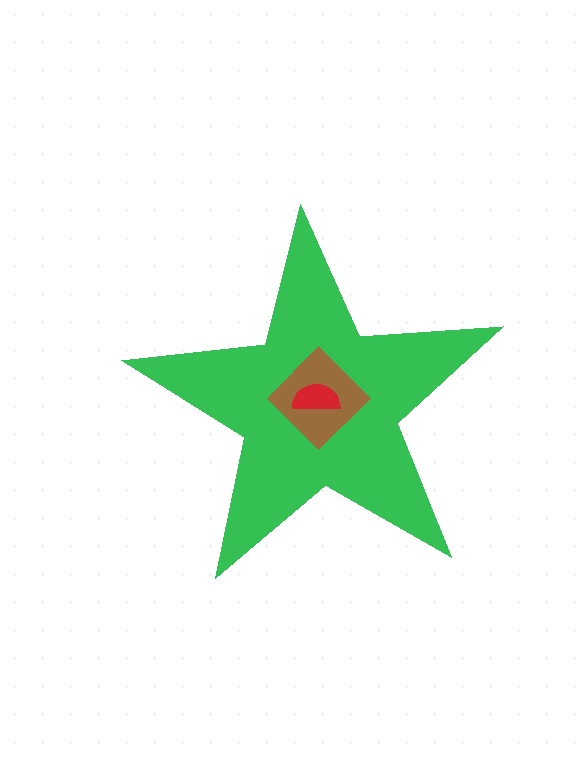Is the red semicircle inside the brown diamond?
Yes.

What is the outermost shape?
The green star.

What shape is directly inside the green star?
The brown diamond.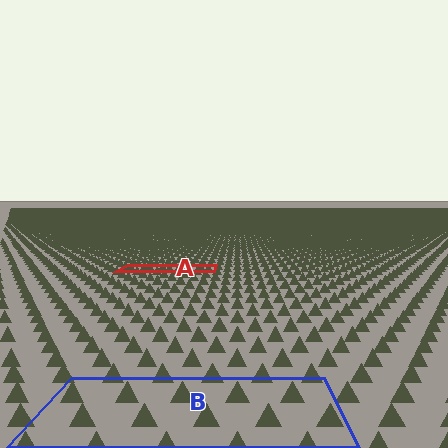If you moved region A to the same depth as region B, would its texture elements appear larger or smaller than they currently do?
They would appear larger. At a closer depth, the same texture elements are projected at a bigger on-screen size.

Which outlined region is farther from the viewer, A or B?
Region A is farther from the viewer — the texture elements inside it appear smaller and more densely packed.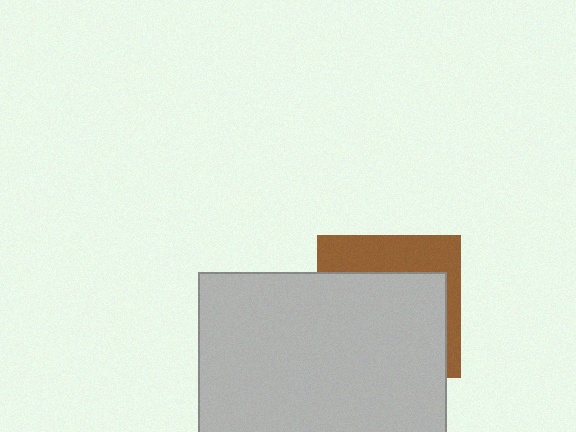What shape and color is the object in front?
The object in front is a light gray rectangle.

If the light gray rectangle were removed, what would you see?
You would see the complete brown square.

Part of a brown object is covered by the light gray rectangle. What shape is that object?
It is a square.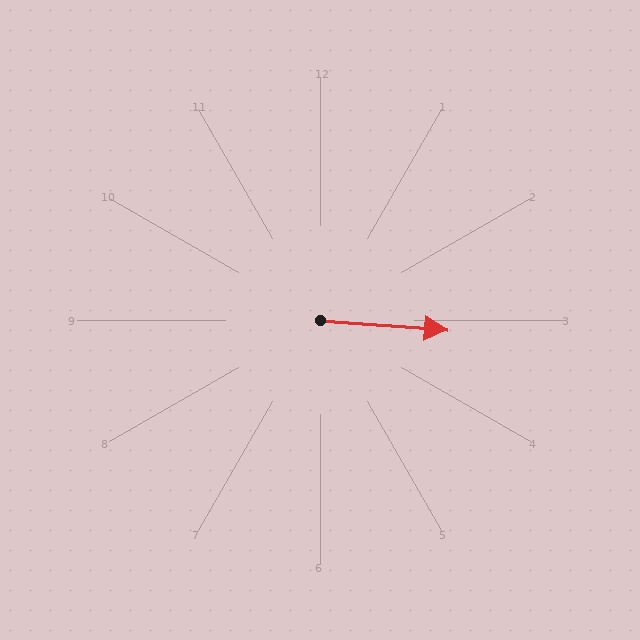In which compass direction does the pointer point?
East.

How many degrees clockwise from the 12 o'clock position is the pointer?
Approximately 94 degrees.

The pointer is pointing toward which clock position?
Roughly 3 o'clock.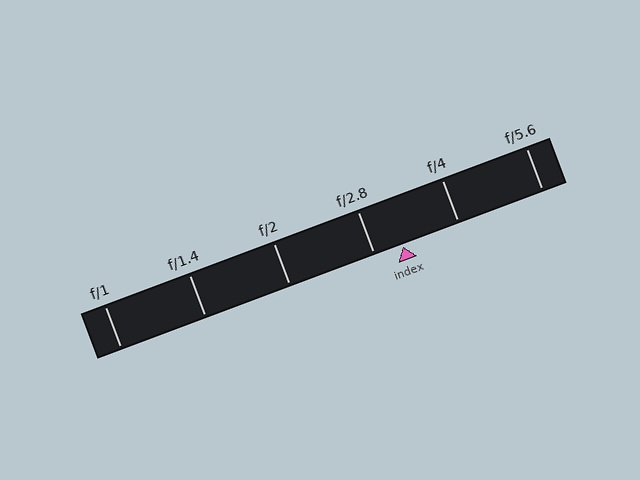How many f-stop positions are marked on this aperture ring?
There are 6 f-stop positions marked.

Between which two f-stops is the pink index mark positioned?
The index mark is between f/2.8 and f/4.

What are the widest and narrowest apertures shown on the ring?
The widest aperture shown is f/1 and the narrowest is f/5.6.